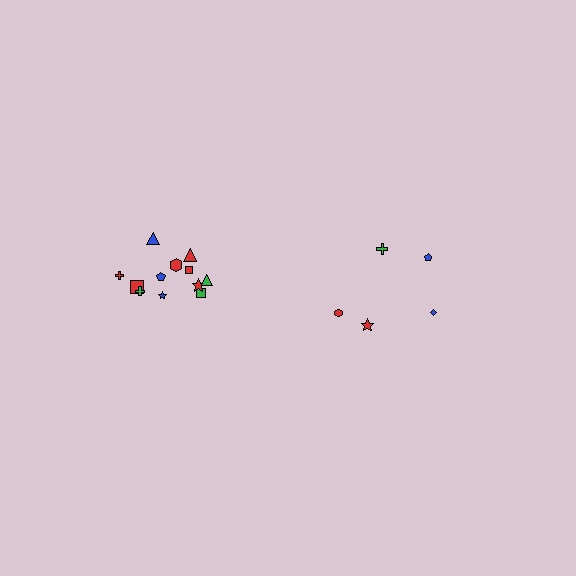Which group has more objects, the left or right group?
The left group.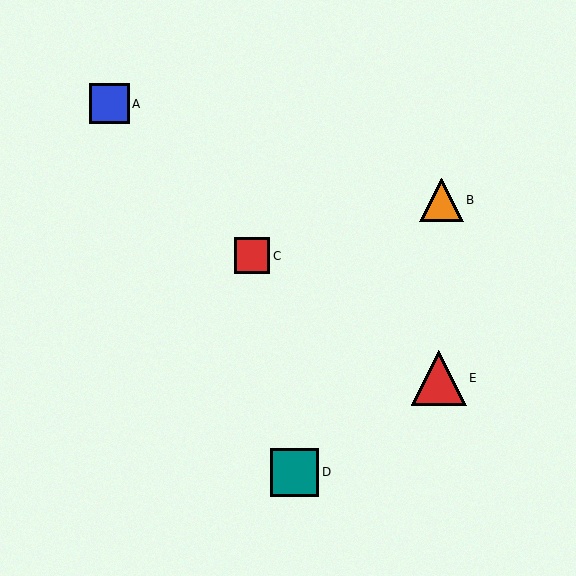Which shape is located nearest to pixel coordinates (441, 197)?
The orange triangle (labeled B) at (441, 200) is nearest to that location.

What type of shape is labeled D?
Shape D is a teal square.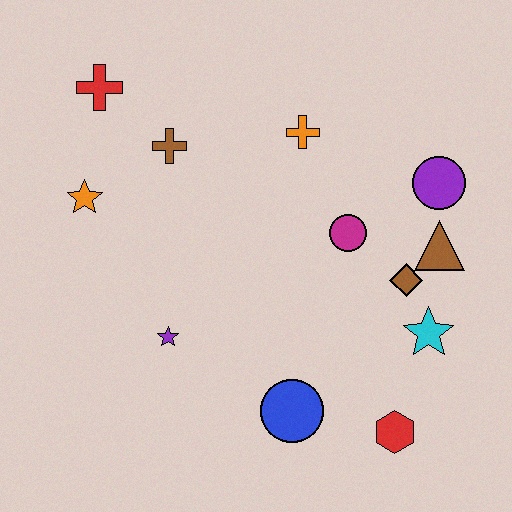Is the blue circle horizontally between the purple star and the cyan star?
Yes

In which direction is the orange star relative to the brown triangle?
The orange star is to the left of the brown triangle.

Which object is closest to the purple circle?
The brown triangle is closest to the purple circle.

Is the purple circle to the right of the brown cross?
Yes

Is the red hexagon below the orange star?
Yes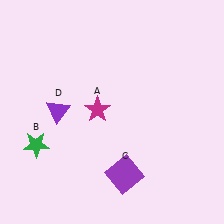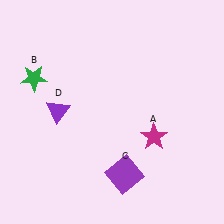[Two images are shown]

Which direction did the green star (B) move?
The green star (B) moved up.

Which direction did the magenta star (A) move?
The magenta star (A) moved right.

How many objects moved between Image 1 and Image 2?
2 objects moved between the two images.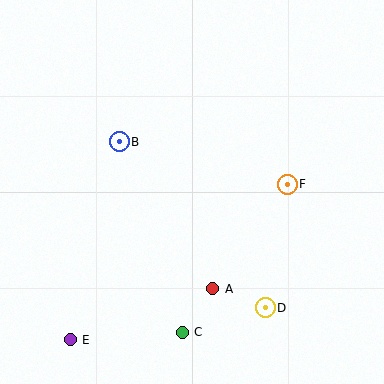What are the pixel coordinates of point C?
Point C is at (182, 332).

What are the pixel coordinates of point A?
Point A is at (213, 289).